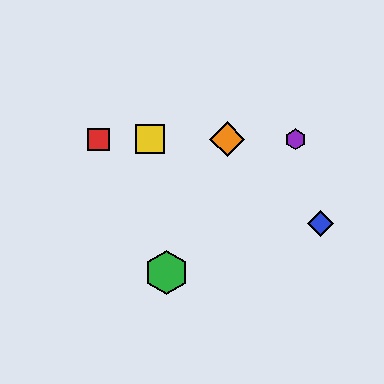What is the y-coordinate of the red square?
The red square is at y≈139.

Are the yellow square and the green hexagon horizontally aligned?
No, the yellow square is at y≈139 and the green hexagon is at y≈272.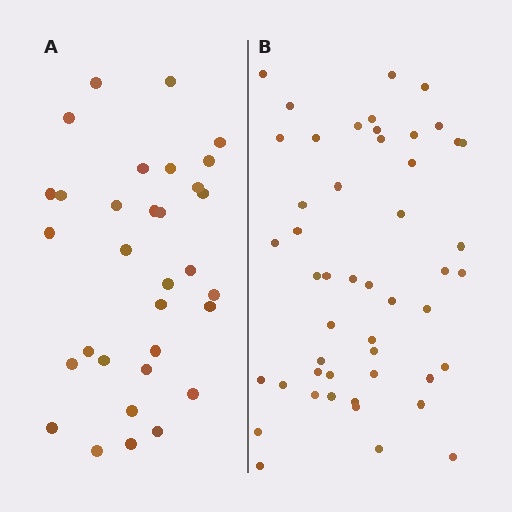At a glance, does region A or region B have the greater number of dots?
Region B (the right region) has more dots.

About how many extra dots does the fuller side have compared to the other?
Region B has approximately 15 more dots than region A.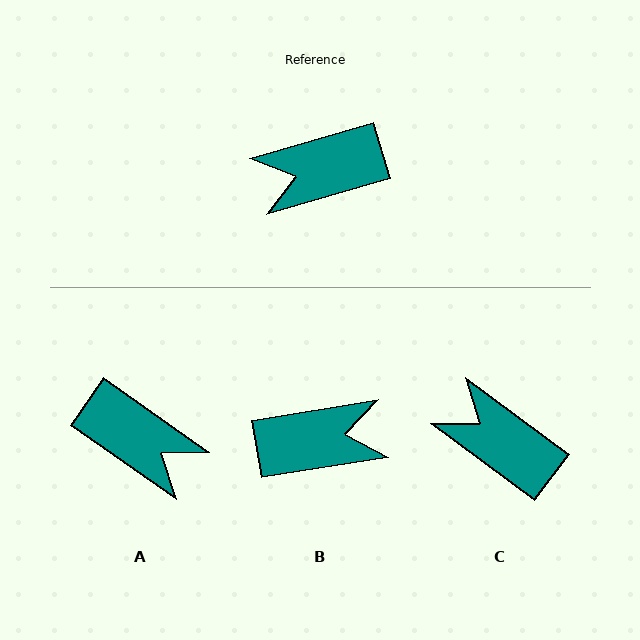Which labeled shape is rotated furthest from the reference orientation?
B, about 173 degrees away.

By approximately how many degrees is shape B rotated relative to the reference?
Approximately 173 degrees counter-clockwise.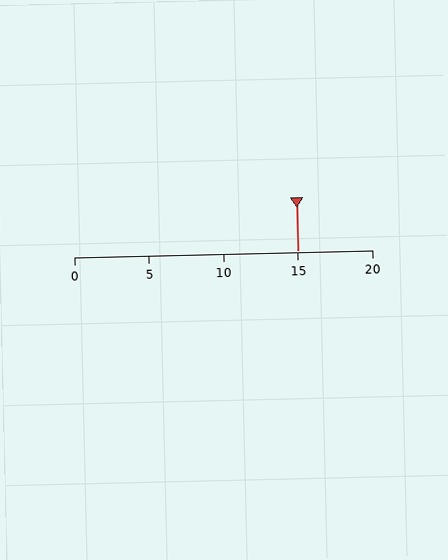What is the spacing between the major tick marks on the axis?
The major ticks are spaced 5 apart.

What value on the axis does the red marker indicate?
The marker indicates approximately 15.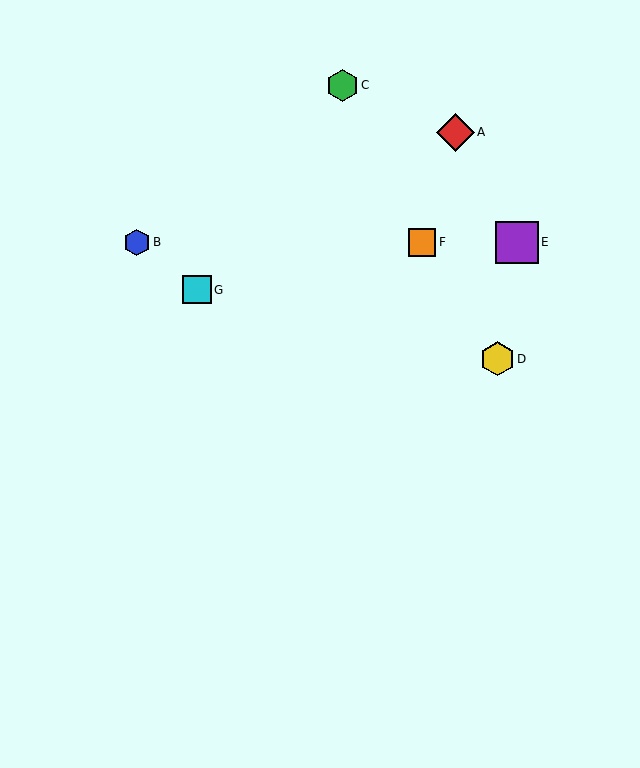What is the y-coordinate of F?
Object F is at y≈242.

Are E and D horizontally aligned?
No, E is at y≈242 and D is at y≈359.